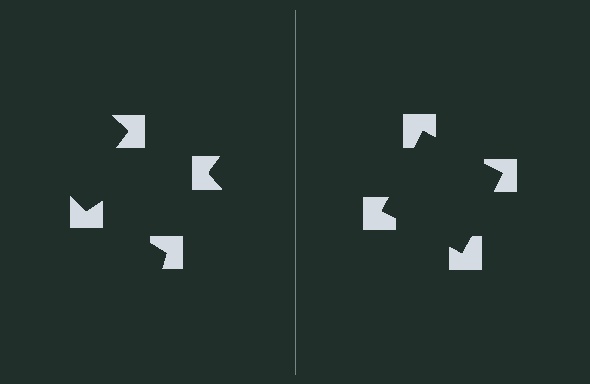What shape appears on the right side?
An illusory square.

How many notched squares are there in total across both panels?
8 — 4 on each side.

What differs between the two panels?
The notched squares are positioned identically on both sides; only the wedge orientations differ. On the right they align to a square; on the left they are misaligned.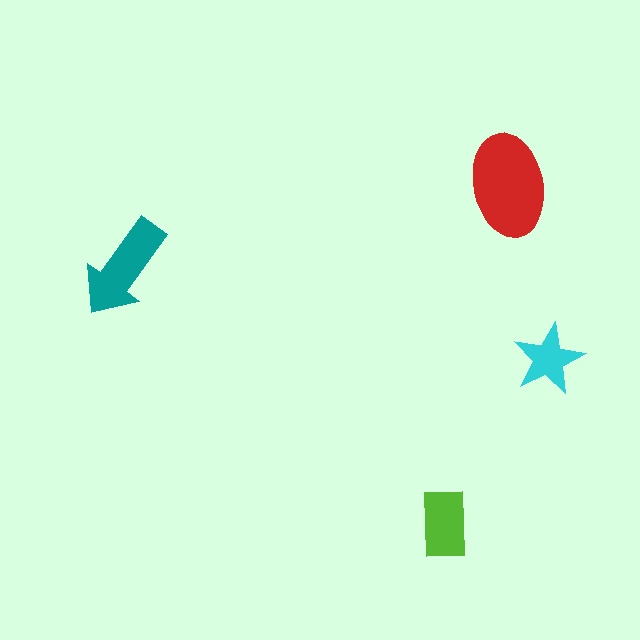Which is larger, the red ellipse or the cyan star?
The red ellipse.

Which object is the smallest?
The cyan star.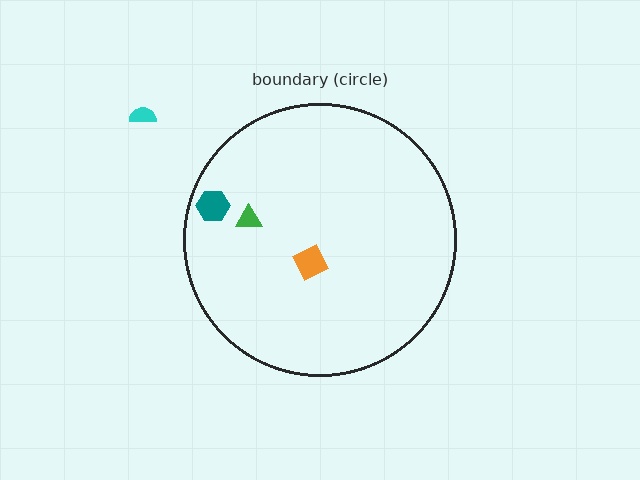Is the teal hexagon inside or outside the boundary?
Inside.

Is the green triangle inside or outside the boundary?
Inside.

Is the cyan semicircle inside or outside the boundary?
Outside.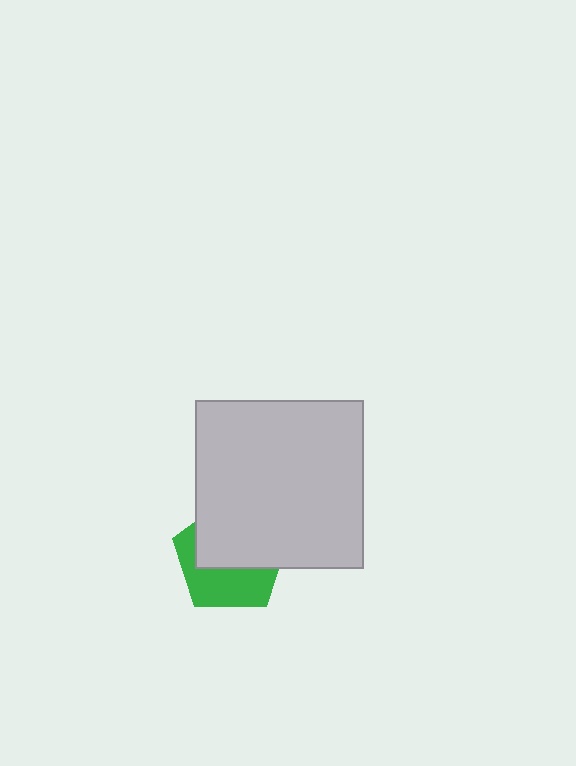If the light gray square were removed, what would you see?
You would see the complete green pentagon.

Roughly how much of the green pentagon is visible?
A small part of it is visible (roughly 44%).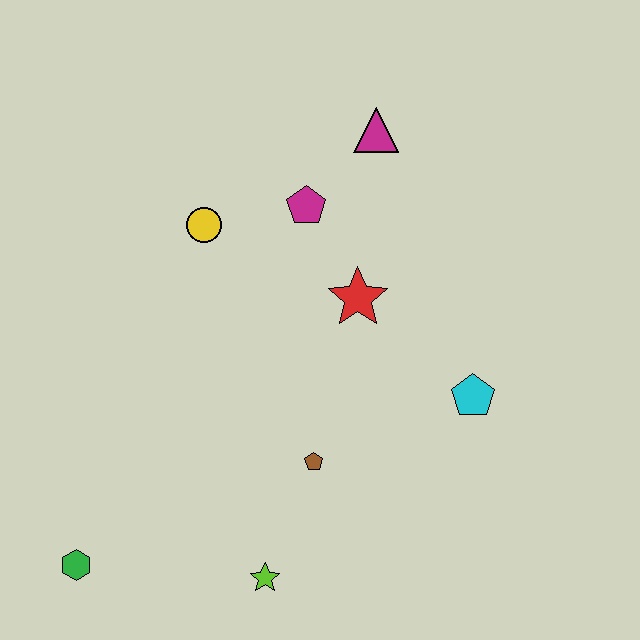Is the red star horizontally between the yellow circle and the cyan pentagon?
Yes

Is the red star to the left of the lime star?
No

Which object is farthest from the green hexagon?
The magenta triangle is farthest from the green hexagon.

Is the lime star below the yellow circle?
Yes